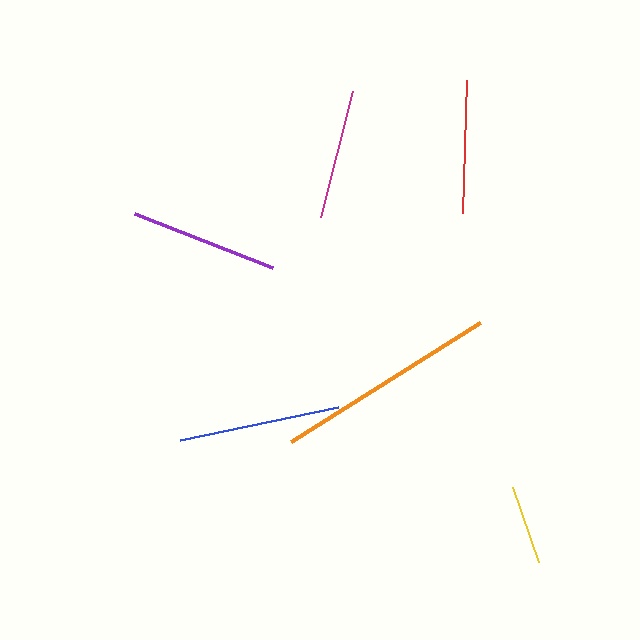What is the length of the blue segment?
The blue segment is approximately 162 pixels long.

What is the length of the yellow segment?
The yellow segment is approximately 80 pixels long.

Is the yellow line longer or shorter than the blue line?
The blue line is longer than the yellow line.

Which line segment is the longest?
The orange line is the longest at approximately 223 pixels.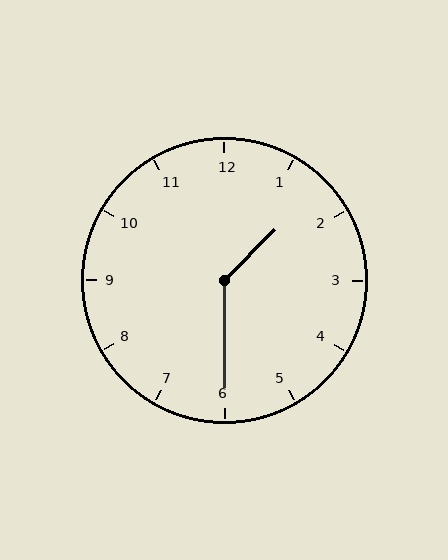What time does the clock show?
1:30.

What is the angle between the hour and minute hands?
Approximately 135 degrees.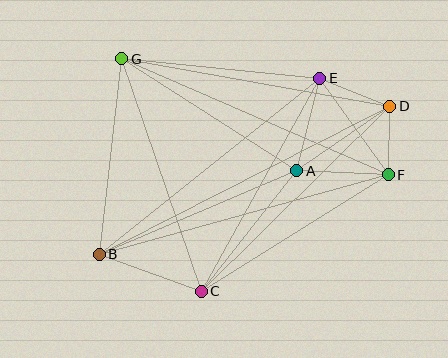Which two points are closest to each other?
Points D and F are closest to each other.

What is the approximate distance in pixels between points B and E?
The distance between B and E is approximately 282 pixels.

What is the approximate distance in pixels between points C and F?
The distance between C and F is approximately 220 pixels.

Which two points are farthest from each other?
Points B and D are farthest from each other.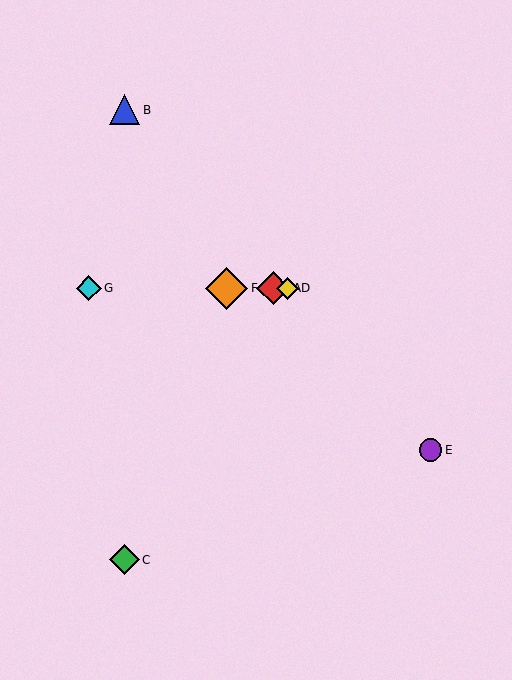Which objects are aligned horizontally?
Objects A, D, F, G are aligned horizontally.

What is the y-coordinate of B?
Object B is at y≈110.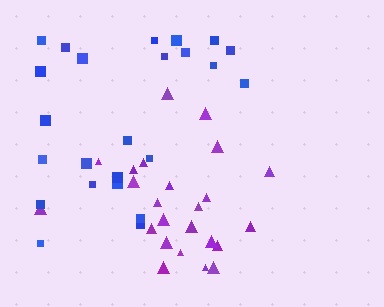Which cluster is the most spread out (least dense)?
Blue.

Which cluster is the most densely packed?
Purple.